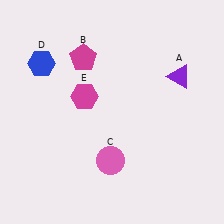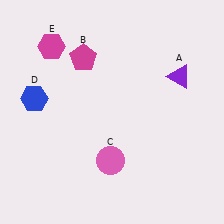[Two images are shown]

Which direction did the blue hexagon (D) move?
The blue hexagon (D) moved down.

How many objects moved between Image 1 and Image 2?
2 objects moved between the two images.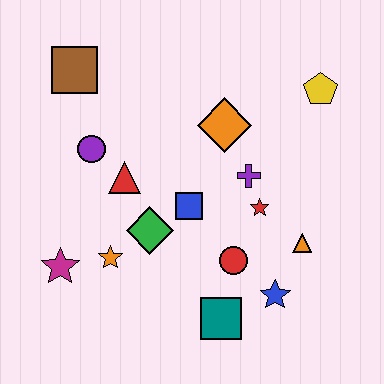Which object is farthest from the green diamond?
The yellow pentagon is farthest from the green diamond.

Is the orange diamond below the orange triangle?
No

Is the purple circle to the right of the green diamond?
No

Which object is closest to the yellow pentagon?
The orange diamond is closest to the yellow pentagon.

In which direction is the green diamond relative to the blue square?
The green diamond is to the left of the blue square.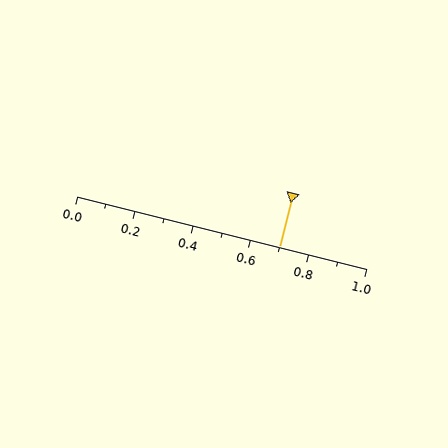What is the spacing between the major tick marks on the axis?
The major ticks are spaced 0.2 apart.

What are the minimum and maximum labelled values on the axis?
The axis runs from 0.0 to 1.0.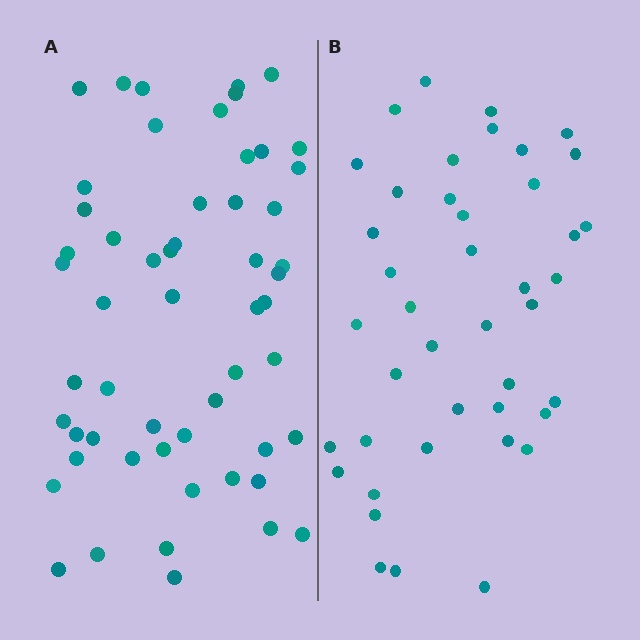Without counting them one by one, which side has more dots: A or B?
Region A (the left region) has more dots.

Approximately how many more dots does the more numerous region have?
Region A has approximately 15 more dots than region B.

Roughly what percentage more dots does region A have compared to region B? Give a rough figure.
About 30% more.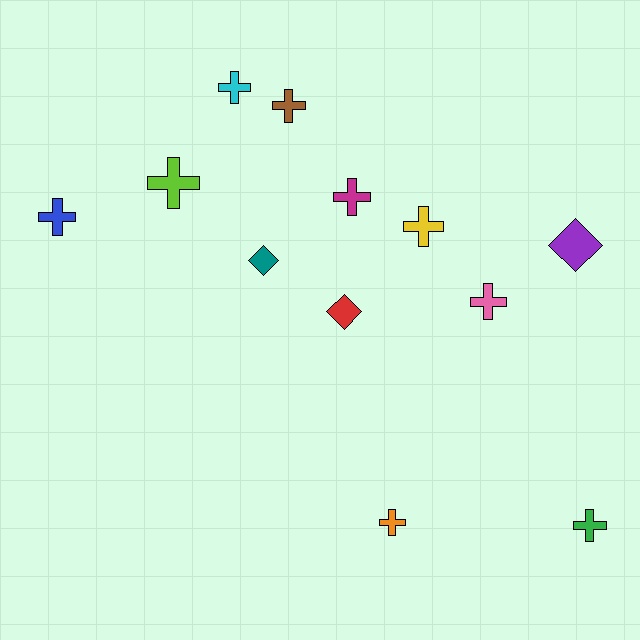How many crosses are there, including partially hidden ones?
There are 9 crosses.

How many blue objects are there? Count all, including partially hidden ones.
There is 1 blue object.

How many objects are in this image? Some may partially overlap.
There are 12 objects.